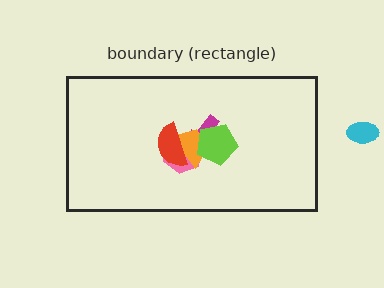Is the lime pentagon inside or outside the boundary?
Inside.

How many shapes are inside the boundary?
5 inside, 1 outside.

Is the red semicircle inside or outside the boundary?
Inside.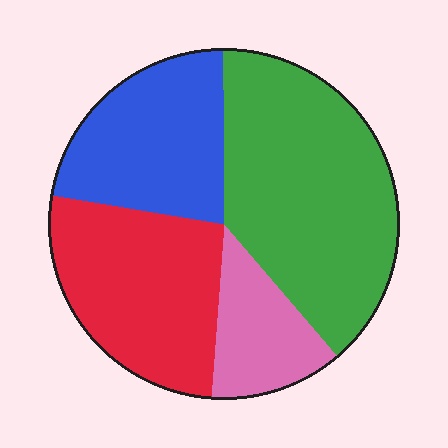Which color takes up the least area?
Pink, at roughly 10%.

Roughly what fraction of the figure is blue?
Blue takes up about one fifth (1/5) of the figure.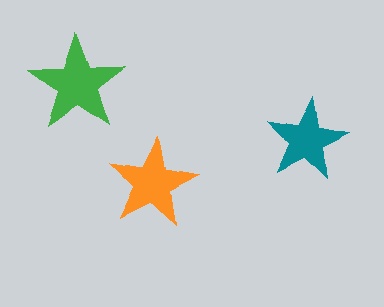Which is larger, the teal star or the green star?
The green one.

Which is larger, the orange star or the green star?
The green one.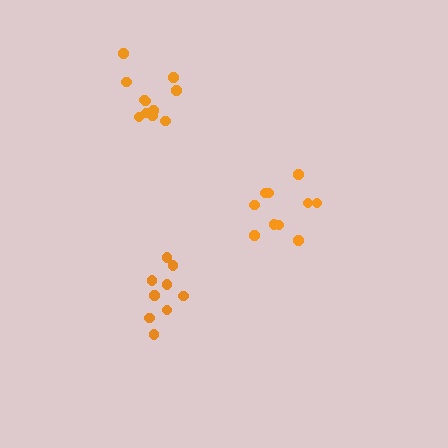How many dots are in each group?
Group 1: 10 dots, Group 2: 11 dots, Group 3: 9 dots (30 total).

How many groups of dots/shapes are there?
There are 3 groups.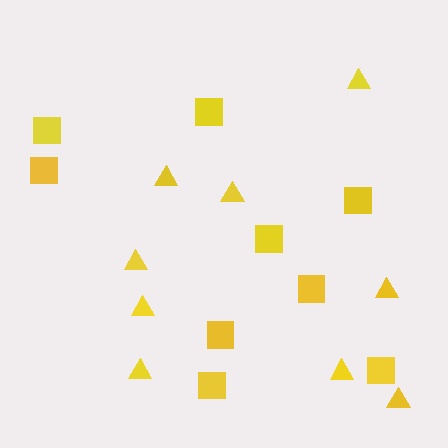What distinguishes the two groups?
There are 2 groups: one group of triangles (9) and one group of squares (9).